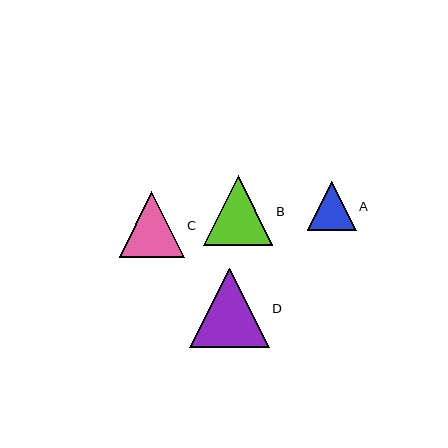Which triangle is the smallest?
Triangle A is the smallest with a size of approximately 49 pixels.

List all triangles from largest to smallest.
From largest to smallest: D, B, C, A.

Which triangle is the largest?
Triangle D is the largest with a size of approximately 79 pixels.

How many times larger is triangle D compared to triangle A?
Triangle D is approximately 1.6 times the size of triangle A.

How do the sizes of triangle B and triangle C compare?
Triangle B and triangle C are approximately the same size.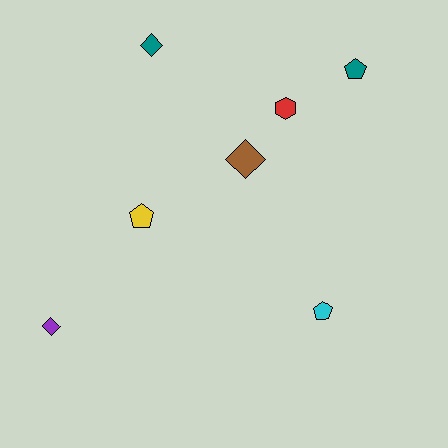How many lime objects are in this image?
There are no lime objects.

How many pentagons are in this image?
There are 3 pentagons.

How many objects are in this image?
There are 7 objects.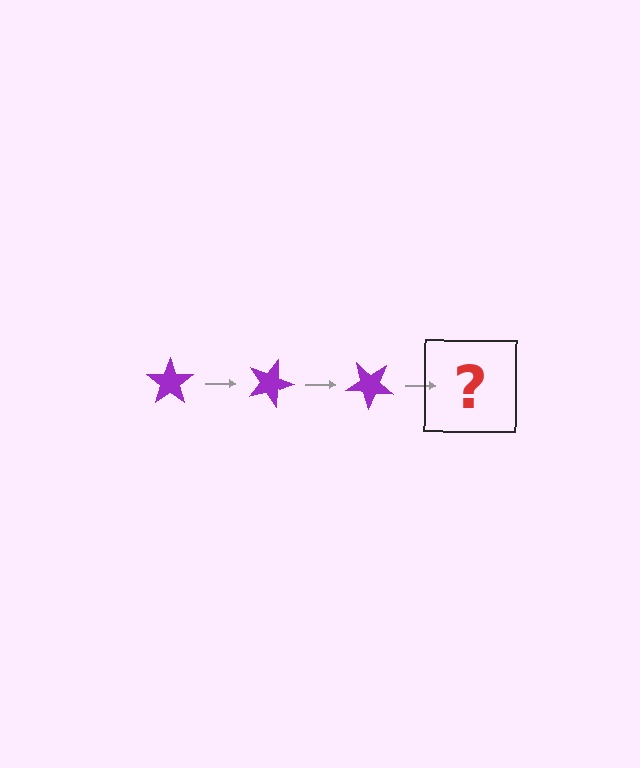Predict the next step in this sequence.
The next step is a purple star rotated 60 degrees.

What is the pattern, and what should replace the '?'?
The pattern is that the star rotates 20 degrees each step. The '?' should be a purple star rotated 60 degrees.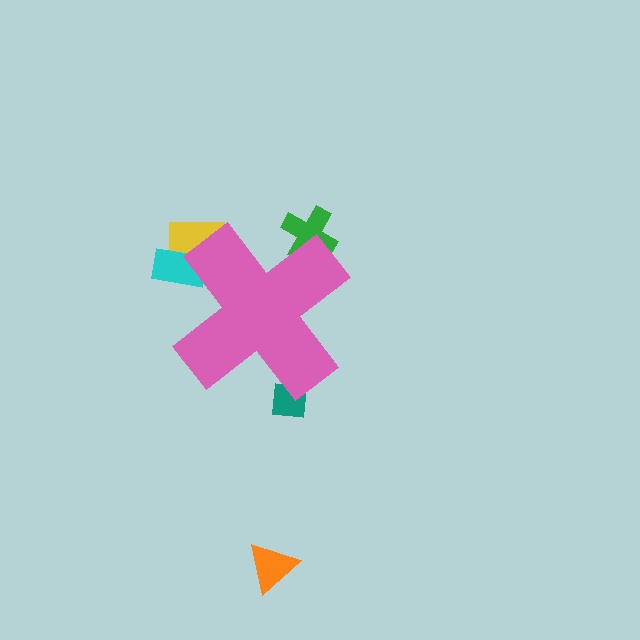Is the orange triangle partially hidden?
No, the orange triangle is fully visible.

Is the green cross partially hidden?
Yes, the green cross is partially hidden behind the pink cross.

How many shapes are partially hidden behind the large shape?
4 shapes are partially hidden.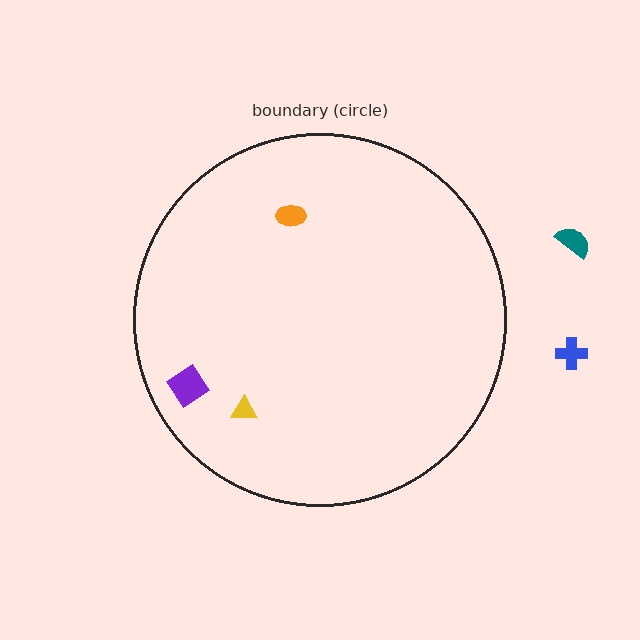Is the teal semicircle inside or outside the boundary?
Outside.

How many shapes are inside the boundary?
3 inside, 2 outside.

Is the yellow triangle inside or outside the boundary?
Inside.